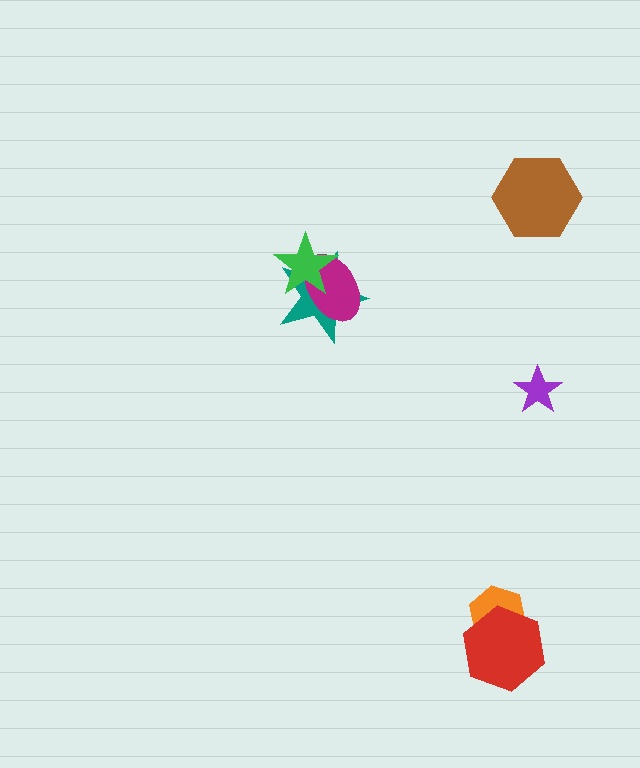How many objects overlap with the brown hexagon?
0 objects overlap with the brown hexagon.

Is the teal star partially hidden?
Yes, it is partially covered by another shape.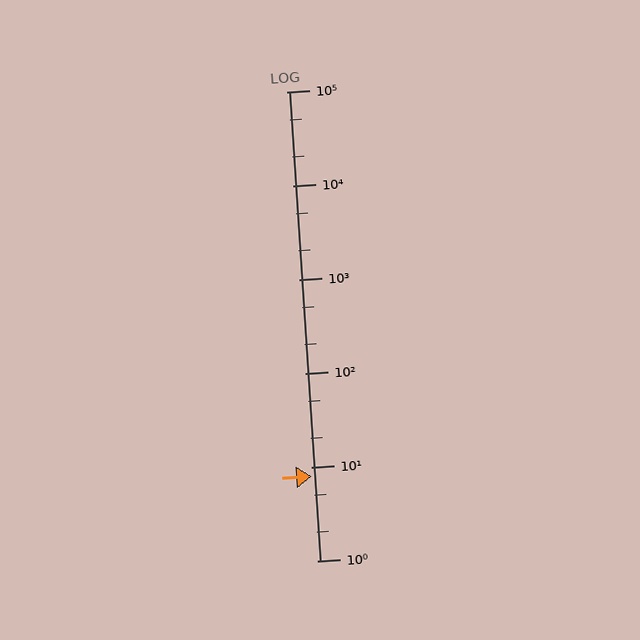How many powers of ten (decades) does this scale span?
The scale spans 5 decades, from 1 to 100000.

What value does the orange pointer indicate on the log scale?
The pointer indicates approximately 8.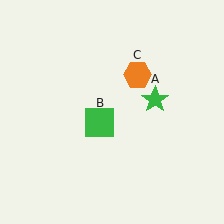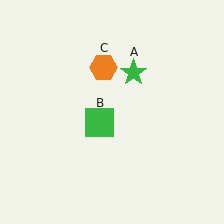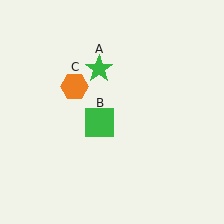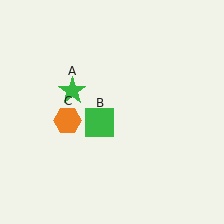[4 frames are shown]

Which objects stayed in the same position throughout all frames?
Green square (object B) remained stationary.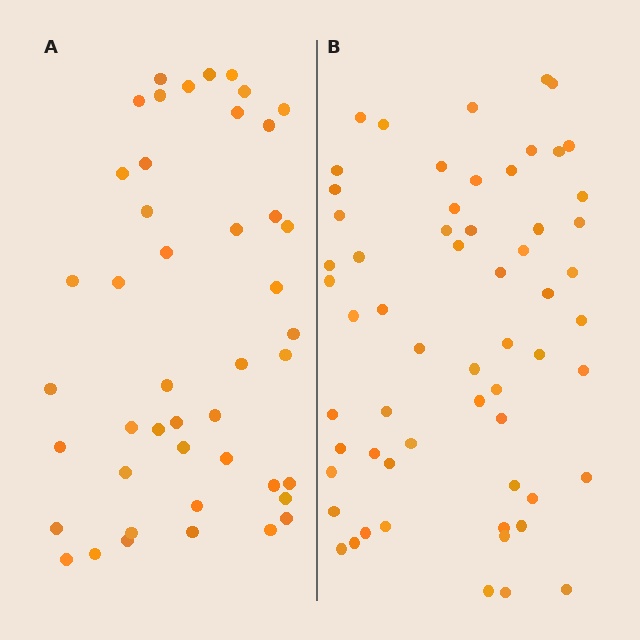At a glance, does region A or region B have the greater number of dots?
Region B (the right region) has more dots.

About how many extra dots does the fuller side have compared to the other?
Region B has approximately 15 more dots than region A.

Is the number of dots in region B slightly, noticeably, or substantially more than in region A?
Region B has noticeably more, but not dramatically so. The ratio is roughly 1.3 to 1.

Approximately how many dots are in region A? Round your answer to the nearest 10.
About 40 dots. (The exact count is 45, which rounds to 40.)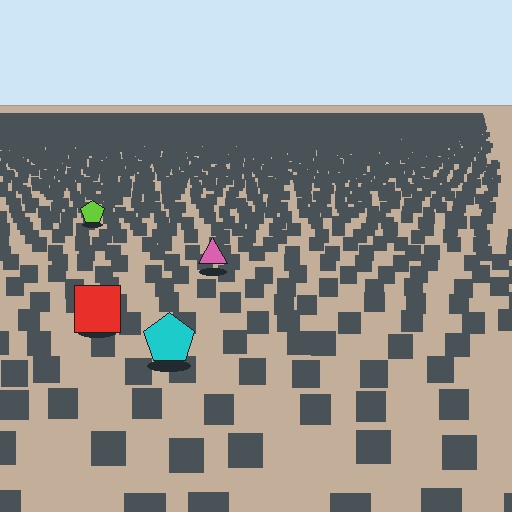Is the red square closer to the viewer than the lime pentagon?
Yes. The red square is closer — you can tell from the texture gradient: the ground texture is coarser near it.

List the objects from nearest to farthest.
From nearest to farthest: the cyan pentagon, the red square, the pink triangle, the lime pentagon.